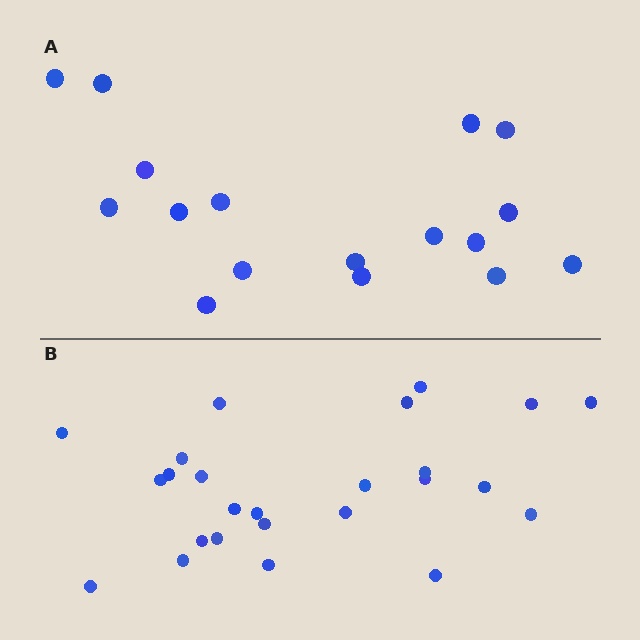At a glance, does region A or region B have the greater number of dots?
Region B (the bottom region) has more dots.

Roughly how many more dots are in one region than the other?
Region B has roughly 8 or so more dots than region A.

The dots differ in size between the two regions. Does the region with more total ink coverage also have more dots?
No. Region A has more total ink coverage because its dots are larger, but region B actually contains more individual dots. Total area can be misleading — the number of items is what matters here.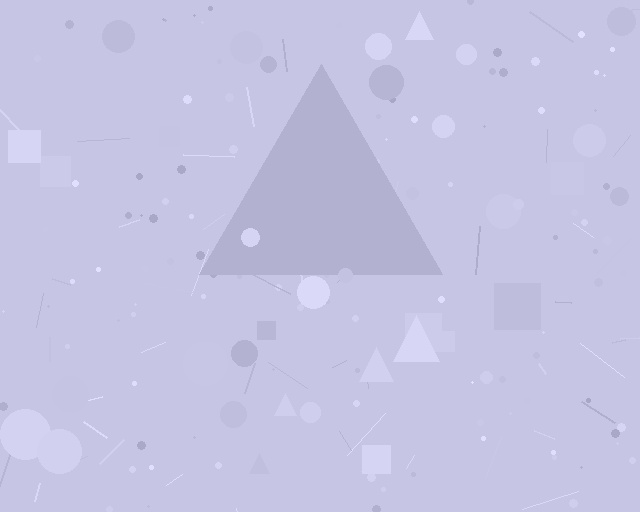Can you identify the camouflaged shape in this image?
The camouflaged shape is a triangle.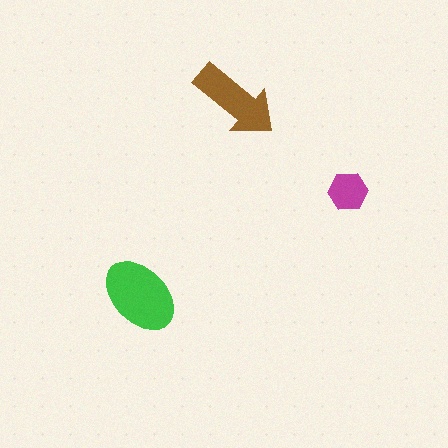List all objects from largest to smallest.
The green ellipse, the brown arrow, the magenta hexagon.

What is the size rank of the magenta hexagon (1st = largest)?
3rd.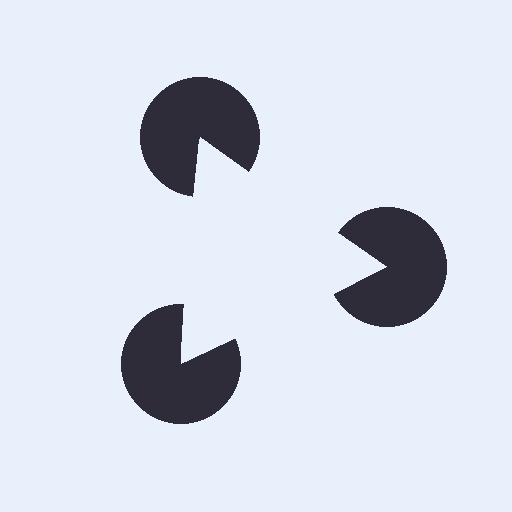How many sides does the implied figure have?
3 sides.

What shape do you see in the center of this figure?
An illusory triangle — its edges are inferred from the aligned wedge cuts in the pac-man discs, not physically drawn.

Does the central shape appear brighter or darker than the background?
It typically appears slightly brighter than the background, even though no actual brightness change is drawn.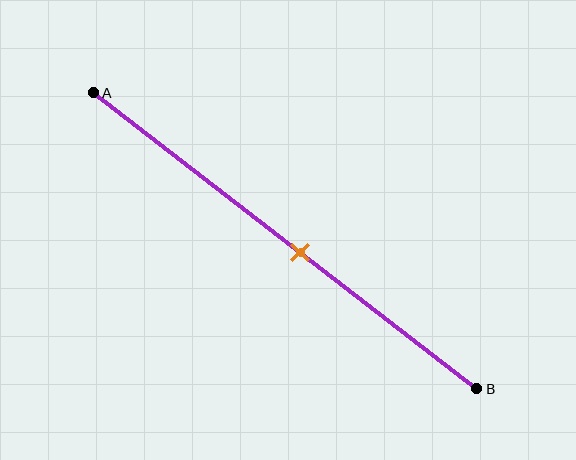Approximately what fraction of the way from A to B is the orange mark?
The orange mark is approximately 55% of the way from A to B.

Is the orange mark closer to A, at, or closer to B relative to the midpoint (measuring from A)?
The orange mark is closer to point B than the midpoint of segment AB.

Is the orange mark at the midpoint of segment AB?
No, the mark is at about 55% from A, not at the 50% midpoint.